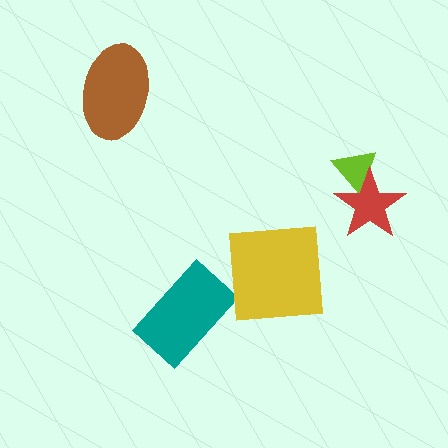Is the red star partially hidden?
No, no other shape covers it.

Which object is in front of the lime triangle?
The red star is in front of the lime triangle.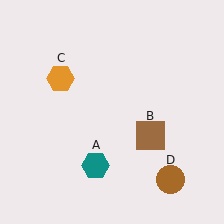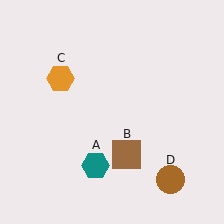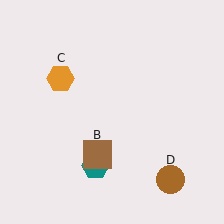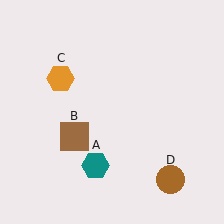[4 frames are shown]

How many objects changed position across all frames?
1 object changed position: brown square (object B).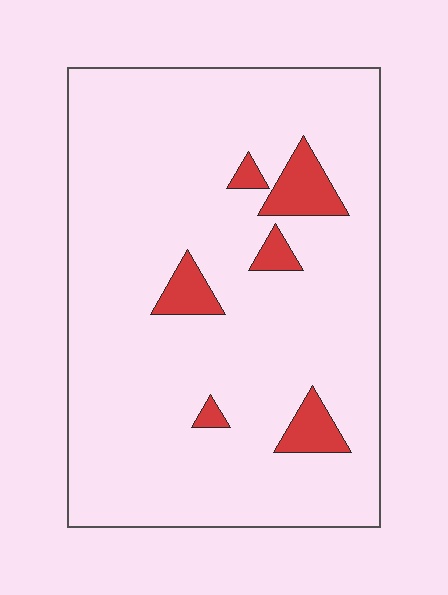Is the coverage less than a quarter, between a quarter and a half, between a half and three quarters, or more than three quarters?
Less than a quarter.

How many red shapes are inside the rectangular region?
6.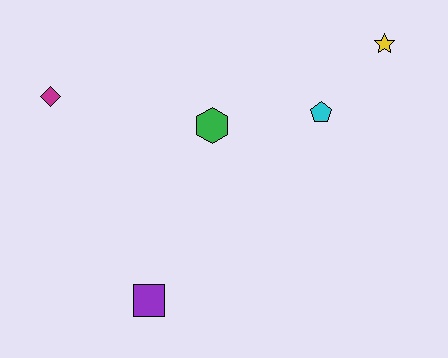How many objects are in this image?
There are 5 objects.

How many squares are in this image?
There is 1 square.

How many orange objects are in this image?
There are no orange objects.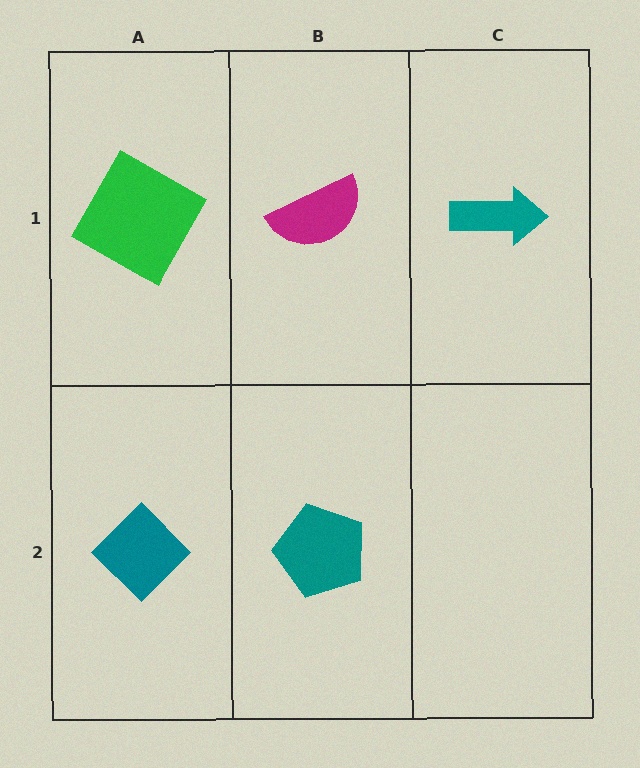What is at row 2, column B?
A teal pentagon.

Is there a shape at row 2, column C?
No, that cell is empty.